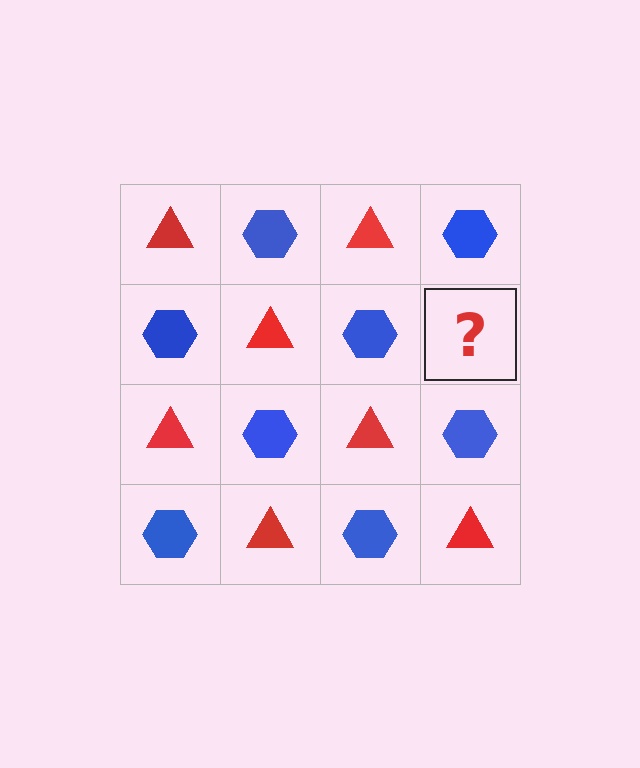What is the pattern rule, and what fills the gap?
The rule is that it alternates red triangle and blue hexagon in a checkerboard pattern. The gap should be filled with a red triangle.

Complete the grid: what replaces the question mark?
The question mark should be replaced with a red triangle.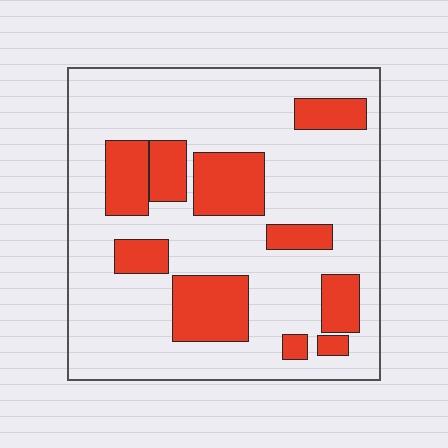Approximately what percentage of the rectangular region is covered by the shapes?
Approximately 25%.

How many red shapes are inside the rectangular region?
10.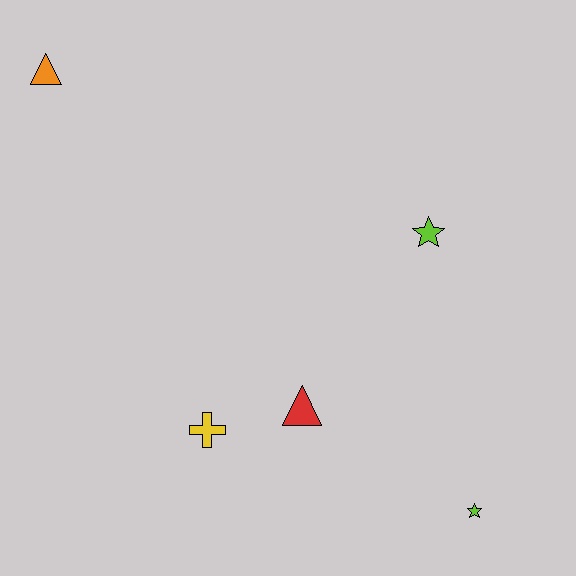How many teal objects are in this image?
There are no teal objects.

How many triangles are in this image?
There are 2 triangles.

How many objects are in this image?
There are 5 objects.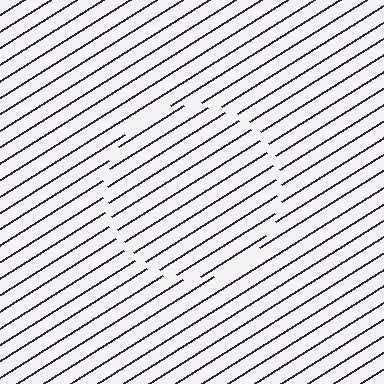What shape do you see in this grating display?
An illusory circle. The interior of the shape contains the same grating, shifted by half a period — the contour is defined by the phase discontinuity where line-ends from the inner and outer gratings abut.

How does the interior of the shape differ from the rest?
The interior of the shape contains the same grating, shifted by half a period — the contour is defined by the phase discontinuity where line-ends from the inner and outer gratings abut.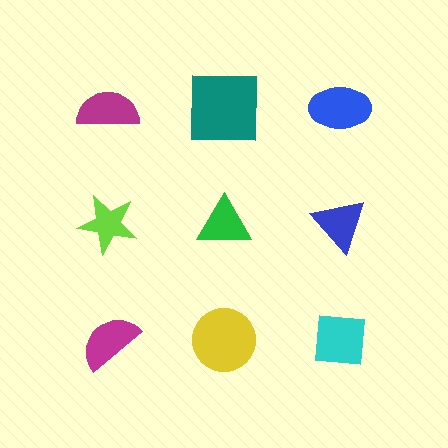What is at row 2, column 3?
A blue triangle.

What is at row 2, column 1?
A lime star.